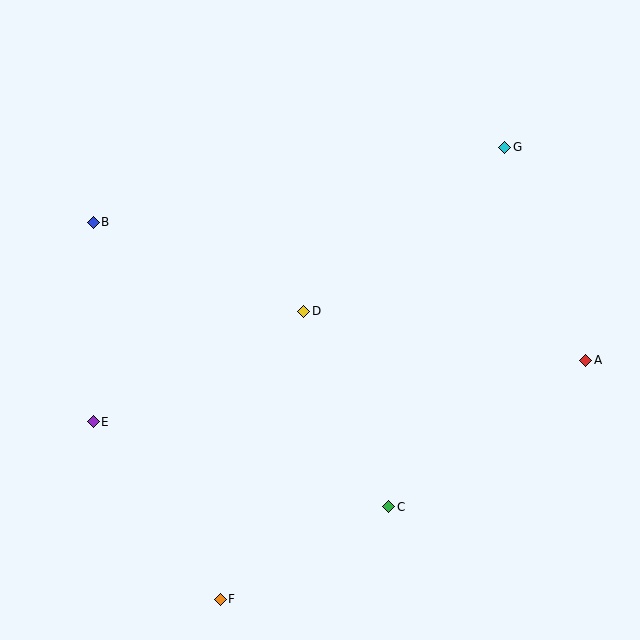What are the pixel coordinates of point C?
Point C is at (389, 507).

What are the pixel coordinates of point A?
Point A is at (586, 360).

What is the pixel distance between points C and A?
The distance between C and A is 246 pixels.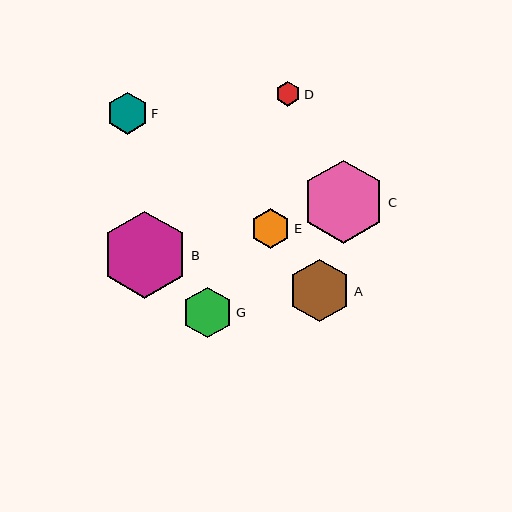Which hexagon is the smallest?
Hexagon D is the smallest with a size of approximately 25 pixels.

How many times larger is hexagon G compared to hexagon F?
Hexagon G is approximately 1.2 times the size of hexagon F.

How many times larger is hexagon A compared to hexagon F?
Hexagon A is approximately 1.5 times the size of hexagon F.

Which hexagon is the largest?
Hexagon B is the largest with a size of approximately 87 pixels.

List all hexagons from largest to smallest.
From largest to smallest: B, C, A, G, F, E, D.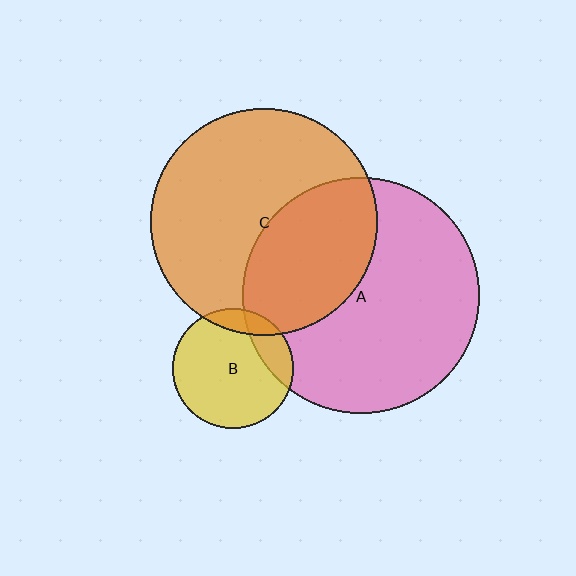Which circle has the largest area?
Circle A (pink).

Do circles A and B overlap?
Yes.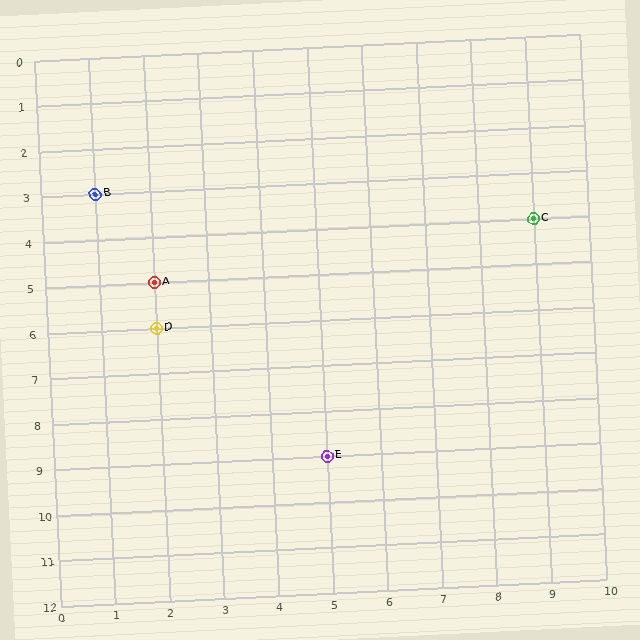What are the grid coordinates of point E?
Point E is at grid coordinates (5, 9).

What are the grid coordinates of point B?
Point B is at grid coordinates (1, 3).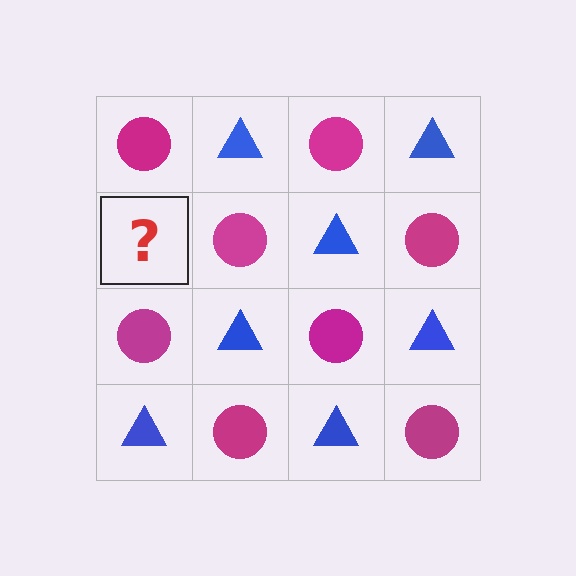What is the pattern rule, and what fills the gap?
The rule is that it alternates magenta circle and blue triangle in a checkerboard pattern. The gap should be filled with a blue triangle.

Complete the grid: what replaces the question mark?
The question mark should be replaced with a blue triangle.